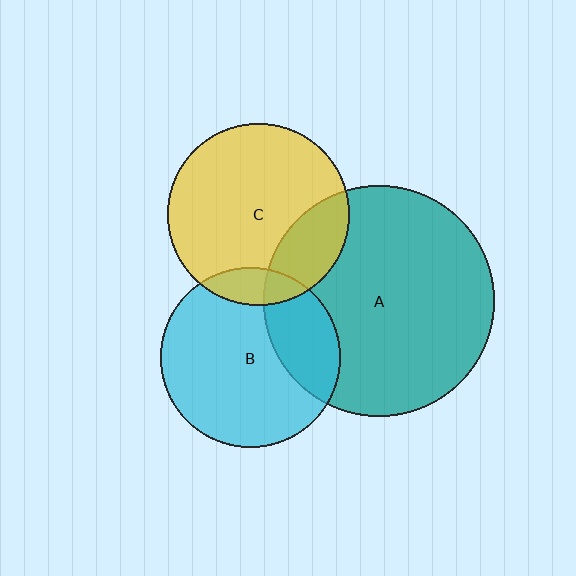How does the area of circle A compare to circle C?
Approximately 1.6 times.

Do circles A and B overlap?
Yes.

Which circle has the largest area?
Circle A (teal).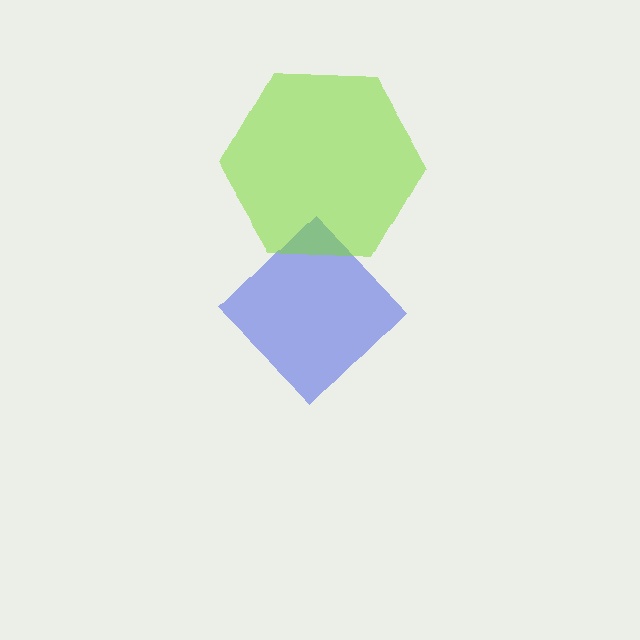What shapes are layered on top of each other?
The layered shapes are: a blue diamond, a lime hexagon.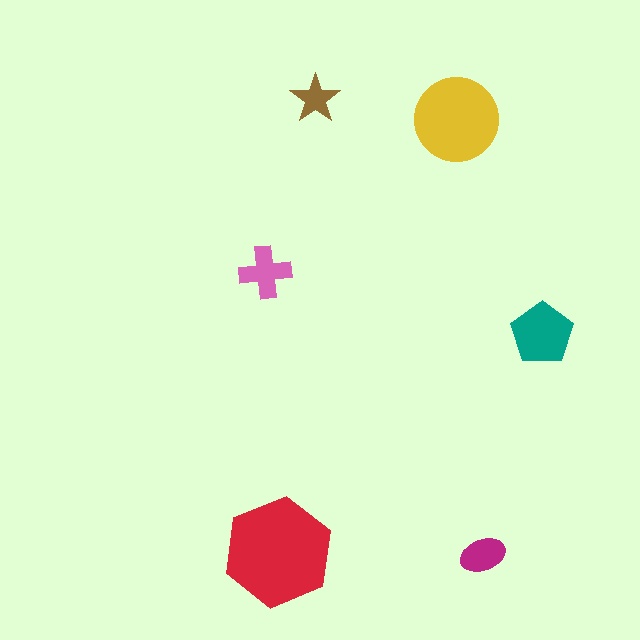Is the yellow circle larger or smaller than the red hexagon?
Smaller.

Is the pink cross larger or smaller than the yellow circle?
Smaller.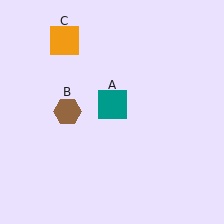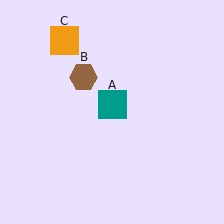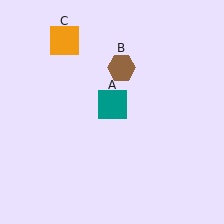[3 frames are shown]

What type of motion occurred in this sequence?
The brown hexagon (object B) rotated clockwise around the center of the scene.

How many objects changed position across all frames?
1 object changed position: brown hexagon (object B).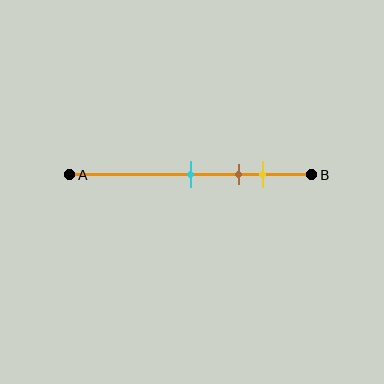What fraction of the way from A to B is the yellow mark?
The yellow mark is approximately 80% (0.8) of the way from A to B.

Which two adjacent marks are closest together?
The brown and yellow marks are the closest adjacent pair.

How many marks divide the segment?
There are 3 marks dividing the segment.